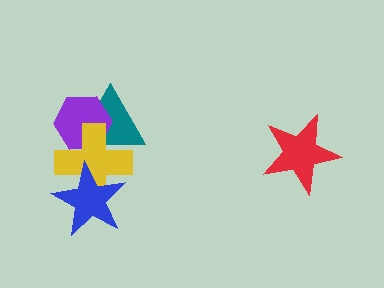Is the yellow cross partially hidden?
Yes, it is partially covered by another shape.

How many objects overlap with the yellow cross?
3 objects overlap with the yellow cross.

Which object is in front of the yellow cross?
The blue star is in front of the yellow cross.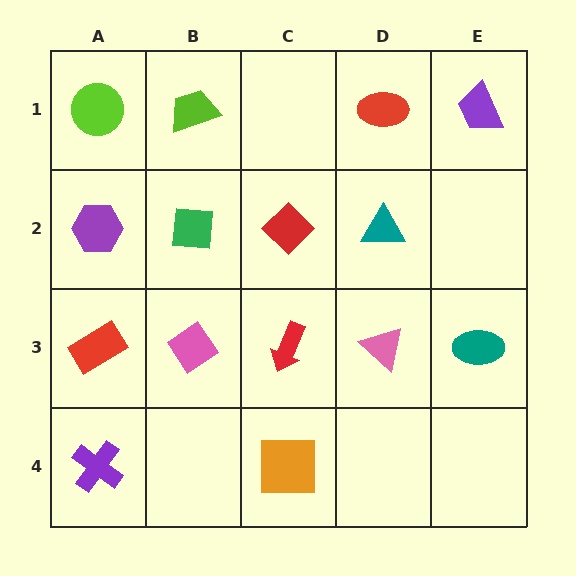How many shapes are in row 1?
4 shapes.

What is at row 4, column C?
An orange square.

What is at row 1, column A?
A lime circle.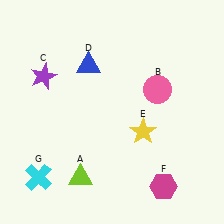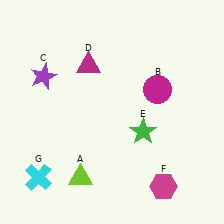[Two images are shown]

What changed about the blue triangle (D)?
In Image 1, D is blue. In Image 2, it changed to magenta.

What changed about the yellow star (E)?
In Image 1, E is yellow. In Image 2, it changed to green.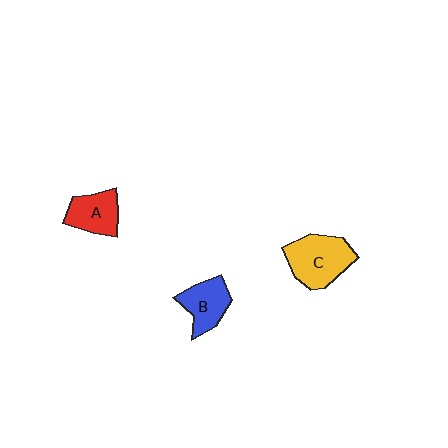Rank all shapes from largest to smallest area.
From largest to smallest: C (yellow), B (blue), A (red).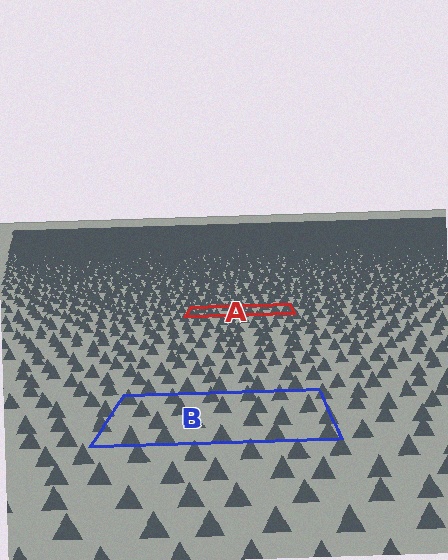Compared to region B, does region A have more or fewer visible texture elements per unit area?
Region A has more texture elements per unit area — they are packed more densely because it is farther away.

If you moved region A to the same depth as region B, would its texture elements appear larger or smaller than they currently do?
They would appear larger. At a closer depth, the same texture elements are projected at a bigger on-screen size.